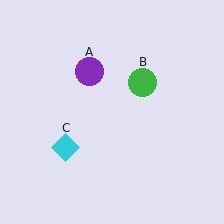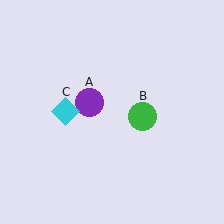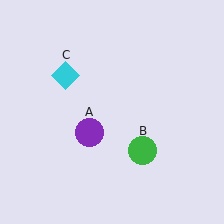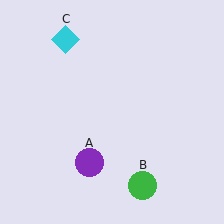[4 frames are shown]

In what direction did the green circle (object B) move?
The green circle (object B) moved down.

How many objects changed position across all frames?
3 objects changed position: purple circle (object A), green circle (object B), cyan diamond (object C).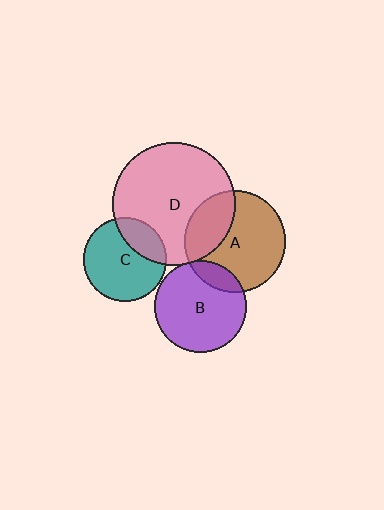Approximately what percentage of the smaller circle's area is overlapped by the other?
Approximately 30%.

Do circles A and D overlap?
Yes.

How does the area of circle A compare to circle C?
Approximately 1.5 times.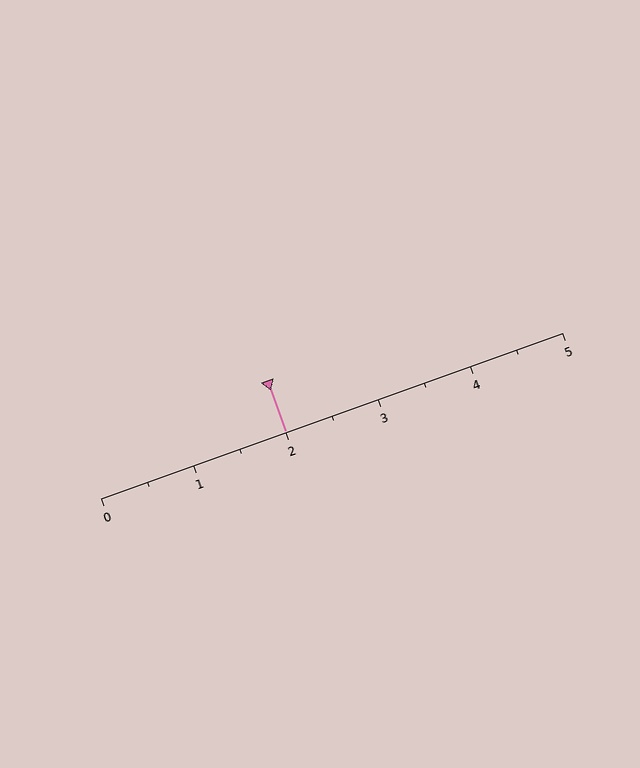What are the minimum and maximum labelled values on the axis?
The axis runs from 0 to 5.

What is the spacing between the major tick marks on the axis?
The major ticks are spaced 1 apart.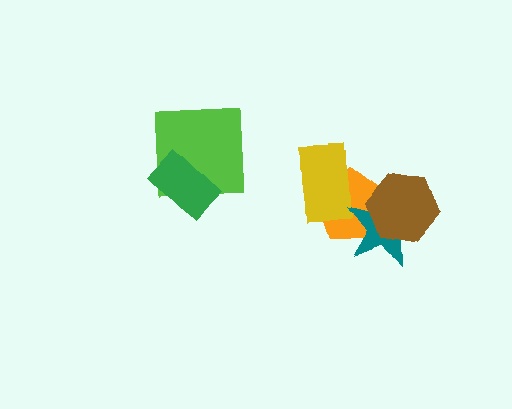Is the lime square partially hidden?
Yes, it is partially covered by another shape.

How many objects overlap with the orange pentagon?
3 objects overlap with the orange pentagon.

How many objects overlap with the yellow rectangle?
1 object overlaps with the yellow rectangle.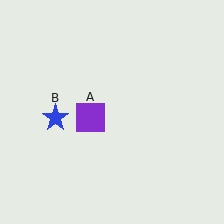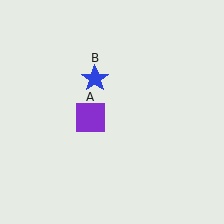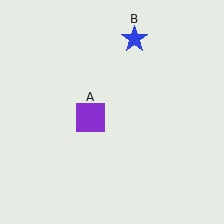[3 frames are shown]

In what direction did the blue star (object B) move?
The blue star (object B) moved up and to the right.